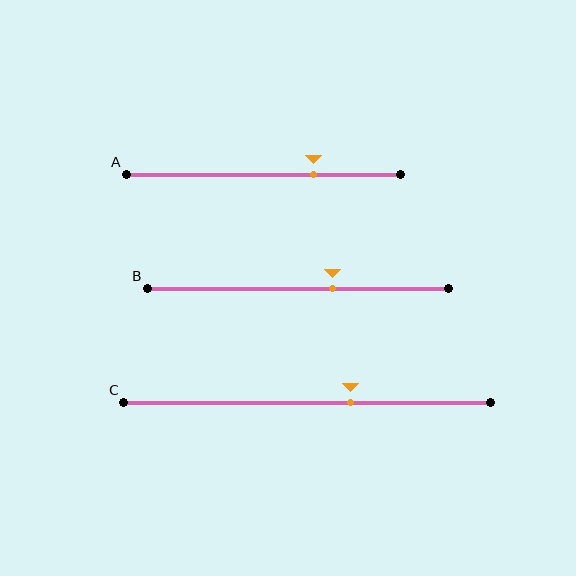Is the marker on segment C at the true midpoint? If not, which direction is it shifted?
No, the marker on segment C is shifted to the right by about 12% of the segment length.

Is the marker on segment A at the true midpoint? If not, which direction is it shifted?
No, the marker on segment A is shifted to the right by about 18% of the segment length.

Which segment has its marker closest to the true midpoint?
Segment B has its marker closest to the true midpoint.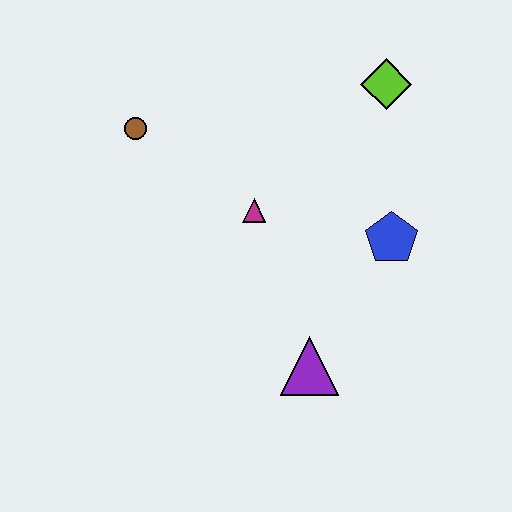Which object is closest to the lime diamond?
The blue pentagon is closest to the lime diamond.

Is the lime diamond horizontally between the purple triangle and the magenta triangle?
No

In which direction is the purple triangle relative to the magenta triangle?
The purple triangle is below the magenta triangle.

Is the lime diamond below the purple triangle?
No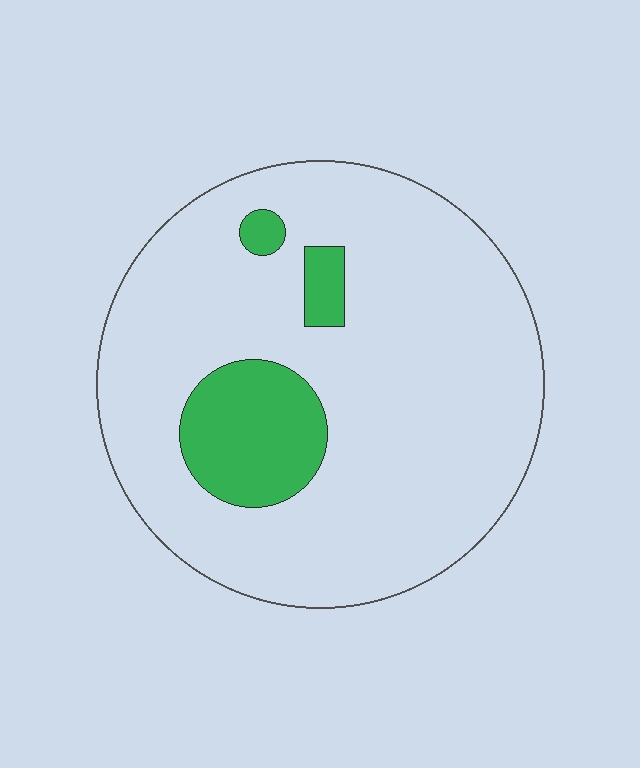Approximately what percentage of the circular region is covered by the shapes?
Approximately 15%.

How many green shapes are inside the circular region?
3.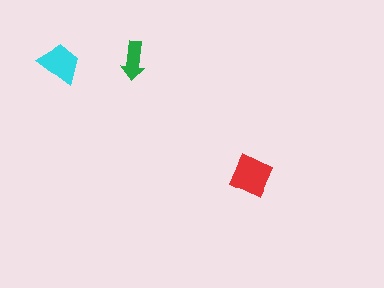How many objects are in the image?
There are 3 objects in the image.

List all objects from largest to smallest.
The red diamond, the cyan trapezoid, the green arrow.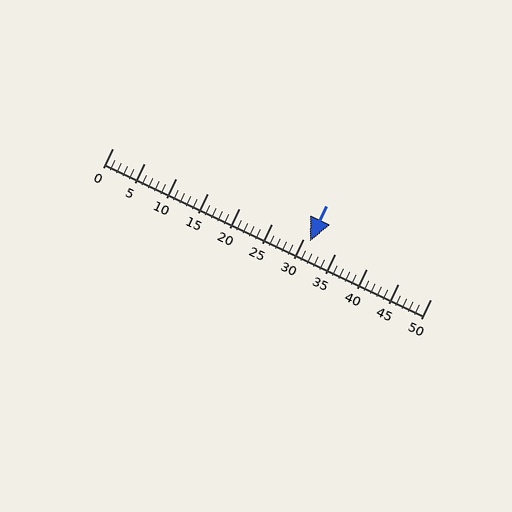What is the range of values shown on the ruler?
The ruler shows values from 0 to 50.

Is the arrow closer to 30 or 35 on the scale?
The arrow is closer to 30.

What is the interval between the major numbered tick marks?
The major tick marks are spaced 5 units apart.